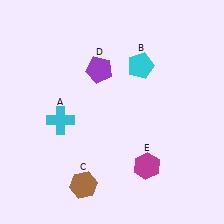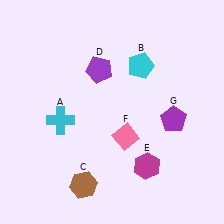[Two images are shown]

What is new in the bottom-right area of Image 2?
A purple pentagon (G) was added in the bottom-right area of Image 2.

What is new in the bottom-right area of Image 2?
A pink diamond (F) was added in the bottom-right area of Image 2.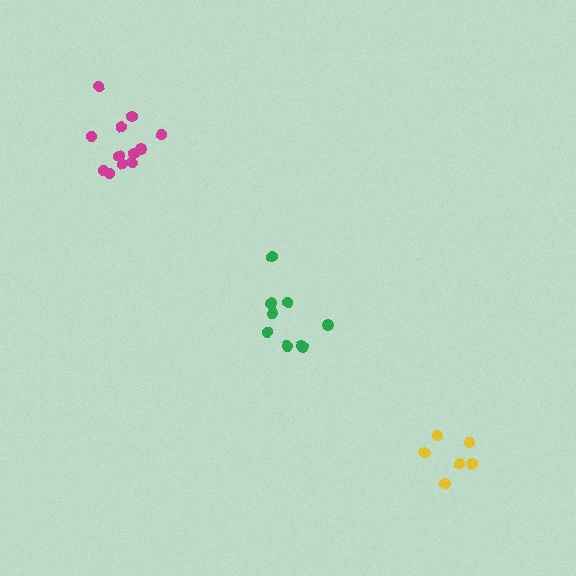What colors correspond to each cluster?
The clusters are colored: green, yellow, magenta.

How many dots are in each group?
Group 1: 9 dots, Group 2: 6 dots, Group 3: 12 dots (27 total).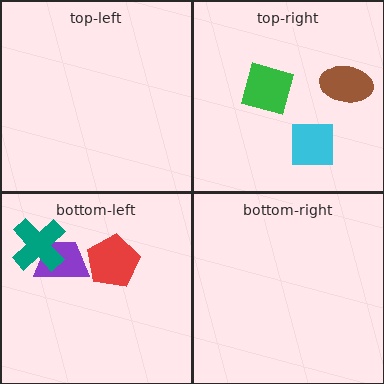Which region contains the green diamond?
The top-right region.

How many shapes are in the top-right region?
3.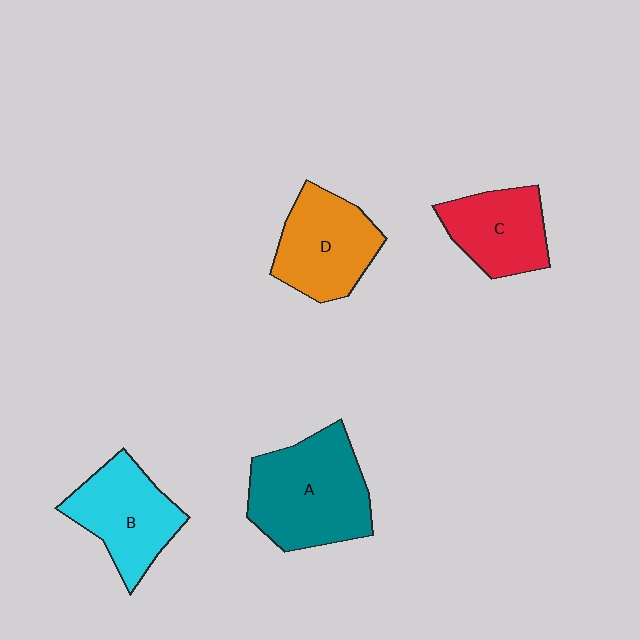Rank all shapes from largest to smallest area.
From largest to smallest: A (teal), D (orange), B (cyan), C (red).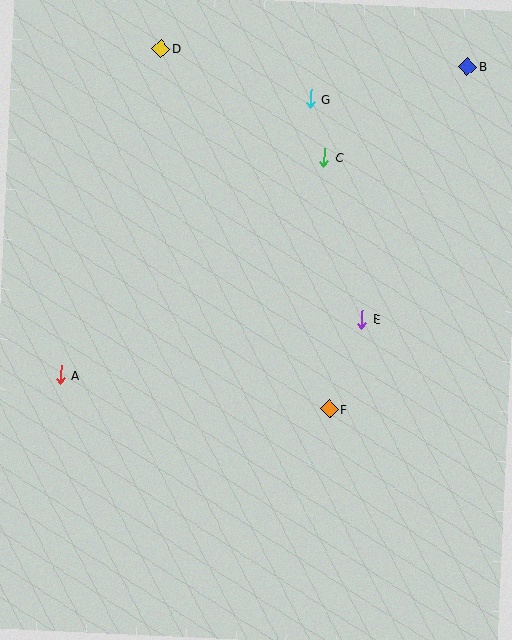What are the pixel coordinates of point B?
Point B is at (468, 67).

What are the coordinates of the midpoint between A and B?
The midpoint between A and B is at (264, 221).